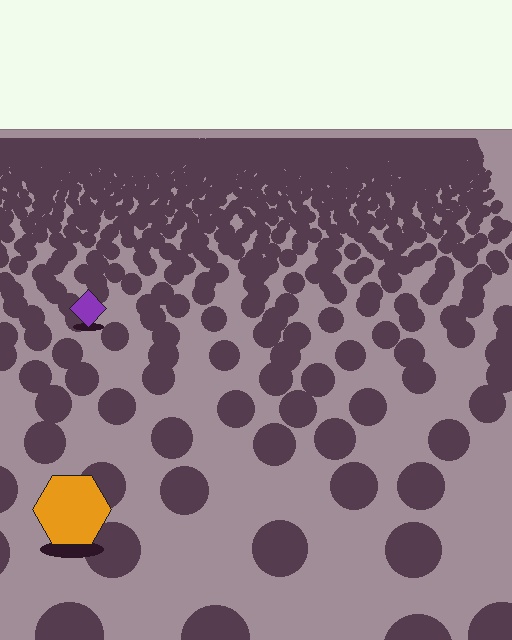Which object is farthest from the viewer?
The purple diamond is farthest from the viewer. It appears smaller and the ground texture around it is denser.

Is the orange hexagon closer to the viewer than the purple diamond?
Yes. The orange hexagon is closer — you can tell from the texture gradient: the ground texture is coarser near it.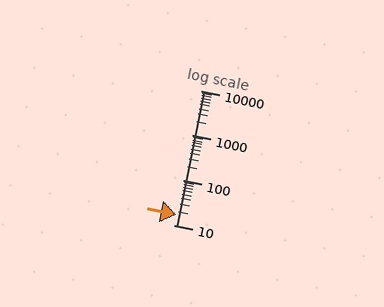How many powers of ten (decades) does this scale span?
The scale spans 3 decades, from 10 to 10000.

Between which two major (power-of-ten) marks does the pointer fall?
The pointer is between 10 and 100.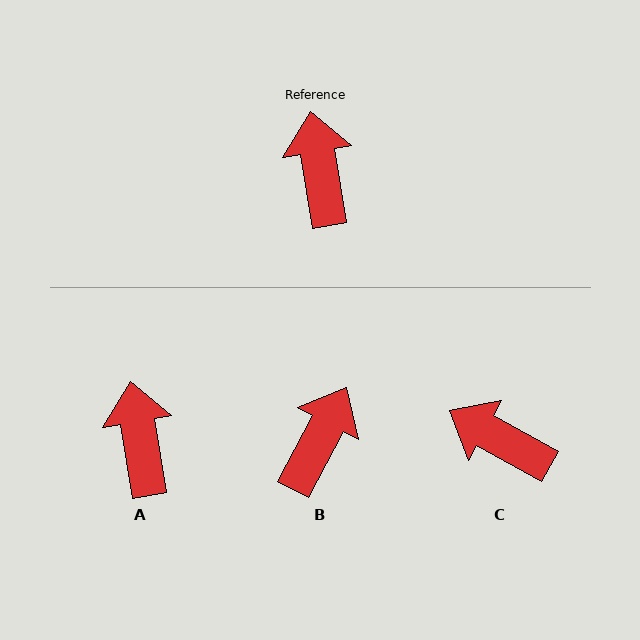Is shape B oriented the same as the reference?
No, it is off by about 38 degrees.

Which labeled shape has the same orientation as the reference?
A.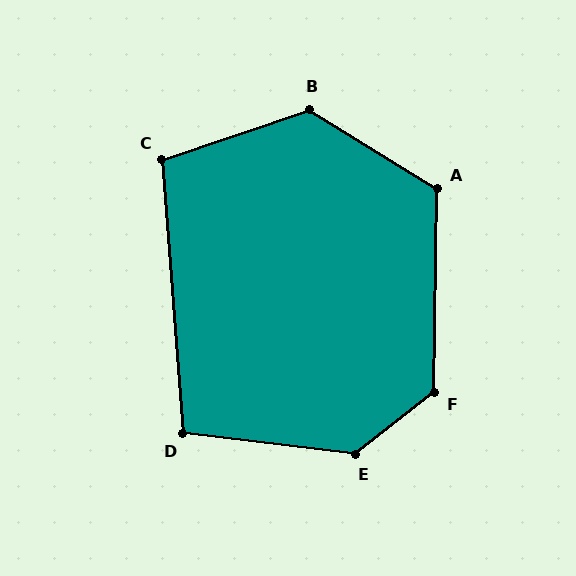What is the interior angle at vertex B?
Approximately 129 degrees (obtuse).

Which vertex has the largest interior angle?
E, at approximately 135 degrees.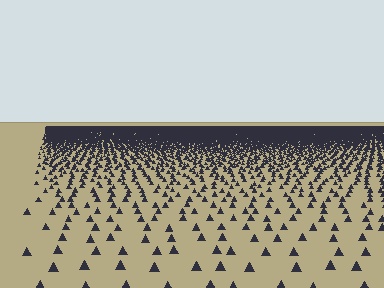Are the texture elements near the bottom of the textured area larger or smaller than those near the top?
Larger. Near the bottom, elements are closer to the viewer and appear at a bigger on-screen size.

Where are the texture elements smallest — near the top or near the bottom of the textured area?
Near the top.